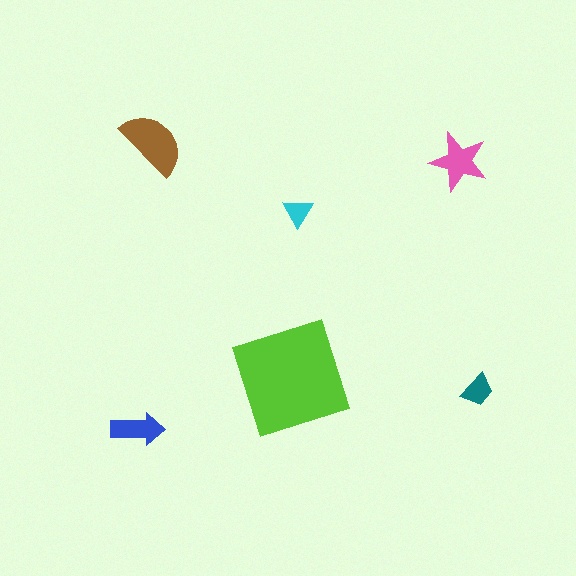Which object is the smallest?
The cyan triangle.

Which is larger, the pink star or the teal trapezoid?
The pink star.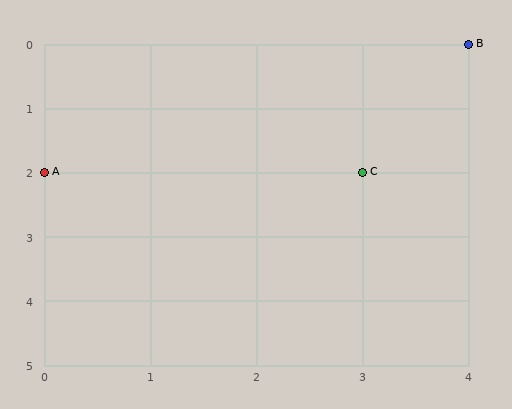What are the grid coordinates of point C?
Point C is at grid coordinates (3, 2).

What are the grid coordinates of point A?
Point A is at grid coordinates (0, 2).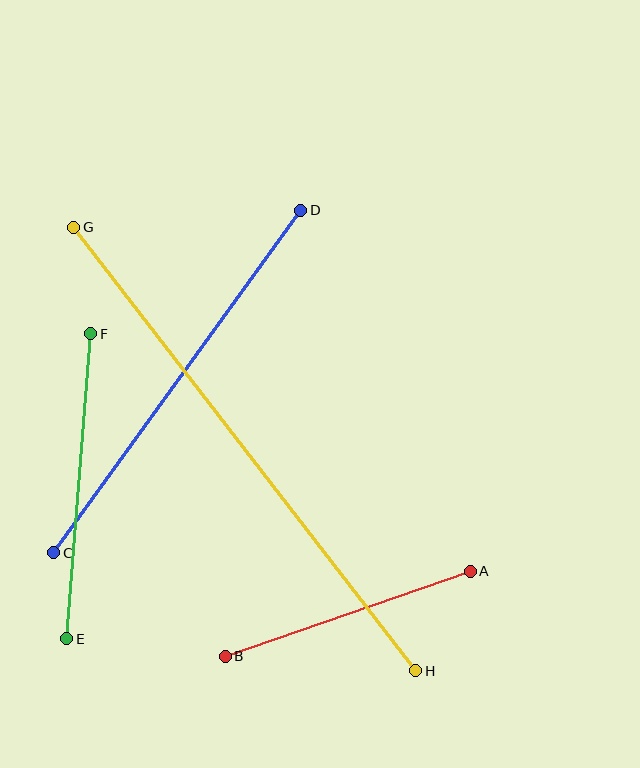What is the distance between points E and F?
The distance is approximately 306 pixels.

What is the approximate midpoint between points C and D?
The midpoint is at approximately (177, 382) pixels.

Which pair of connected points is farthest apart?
Points G and H are farthest apart.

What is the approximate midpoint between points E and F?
The midpoint is at approximately (79, 486) pixels.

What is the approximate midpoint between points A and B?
The midpoint is at approximately (348, 614) pixels.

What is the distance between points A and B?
The distance is approximately 259 pixels.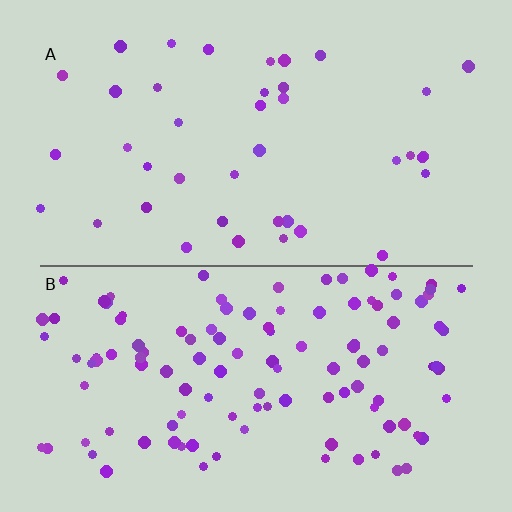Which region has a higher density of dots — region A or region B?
B (the bottom).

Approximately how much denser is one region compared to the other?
Approximately 3.0× — region B over region A.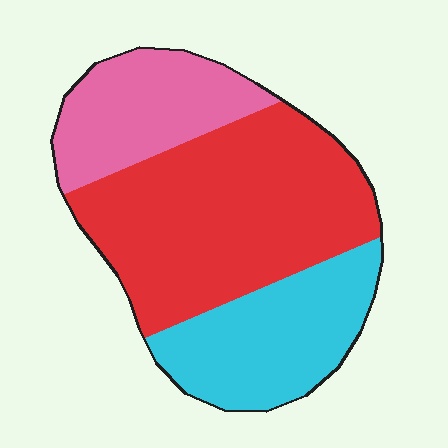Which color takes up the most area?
Red, at roughly 50%.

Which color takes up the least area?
Pink, at roughly 20%.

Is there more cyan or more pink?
Cyan.